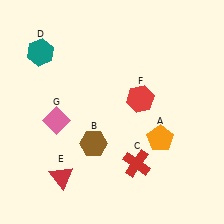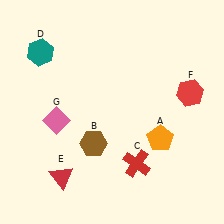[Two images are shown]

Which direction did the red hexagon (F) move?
The red hexagon (F) moved right.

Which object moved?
The red hexagon (F) moved right.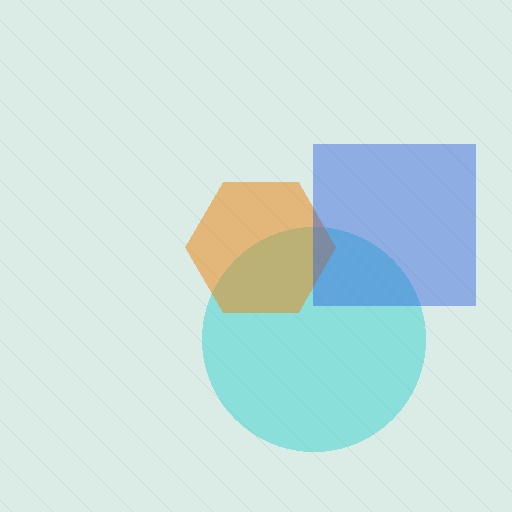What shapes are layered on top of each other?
The layered shapes are: a cyan circle, an orange hexagon, a blue square.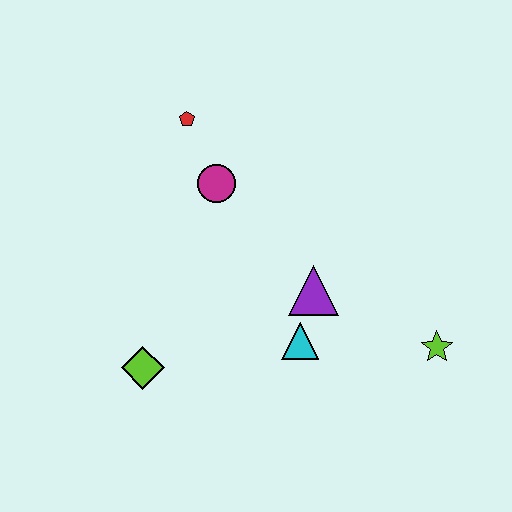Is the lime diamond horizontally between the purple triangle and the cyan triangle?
No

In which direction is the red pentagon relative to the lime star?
The red pentagon is to the left of the lime star.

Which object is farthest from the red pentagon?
The lime star is farthest from the red pentagon.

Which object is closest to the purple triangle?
The cyan triangle is closest to the purple triangle.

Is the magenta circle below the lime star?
No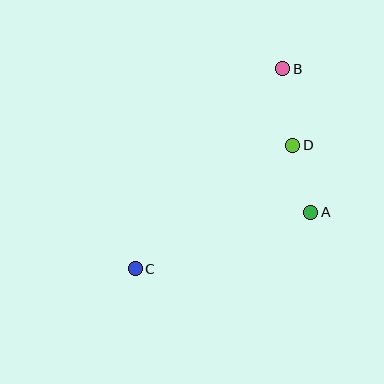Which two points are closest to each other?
Points A and D are closest to each other.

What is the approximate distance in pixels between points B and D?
The distance between B and D is approximately 77 pixels.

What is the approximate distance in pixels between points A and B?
The distance between A and B is approximately 146 pixels.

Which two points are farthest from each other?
Points B and C are farthest from each other.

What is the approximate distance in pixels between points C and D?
The distance between C and D is approximately 200 pixels.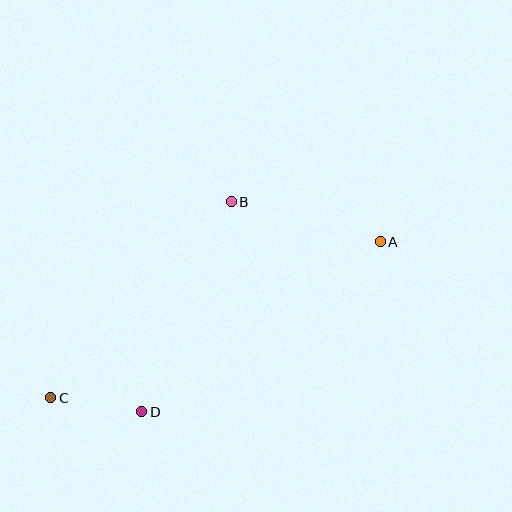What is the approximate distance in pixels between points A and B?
The distance between A and B is approximately 154 pixels.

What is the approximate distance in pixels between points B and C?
The distance between B and C is approximately 266 pixels.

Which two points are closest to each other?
Points C and D are closest to each other.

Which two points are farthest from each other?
Points A and C are farthest from each other.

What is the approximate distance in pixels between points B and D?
The distance between B and D is approximately 228 pixels.